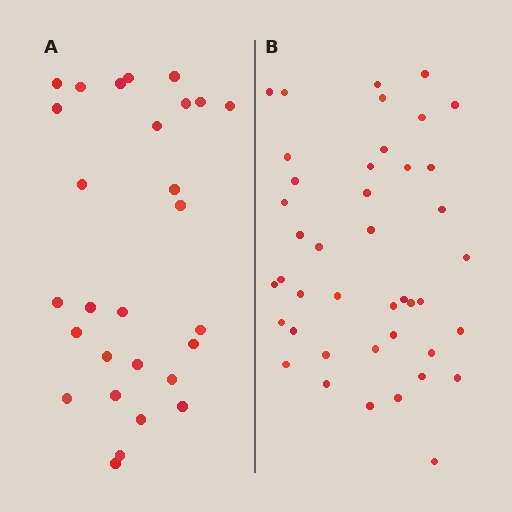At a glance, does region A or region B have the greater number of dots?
Region B (the right region) has more dots.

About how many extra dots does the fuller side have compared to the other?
Region B has approximately 15 more dots than region A.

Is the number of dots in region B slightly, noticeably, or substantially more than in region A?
Region B has substantially more. The ratio is roughly 1.5 to 1.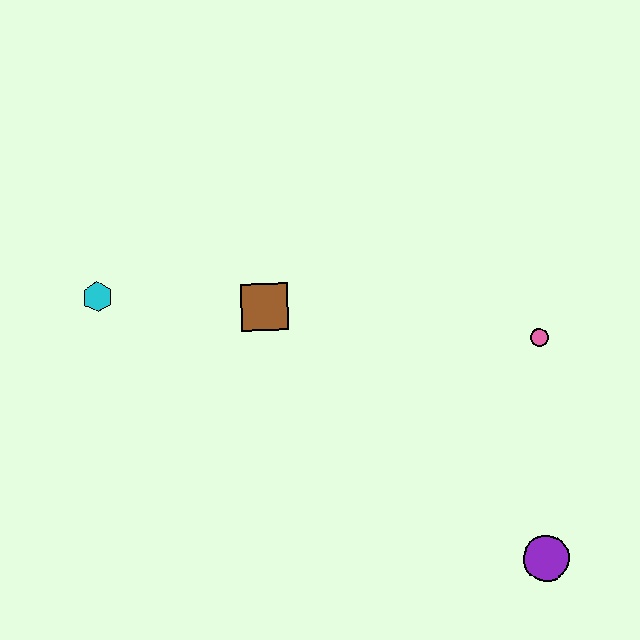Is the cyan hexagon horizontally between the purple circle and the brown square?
No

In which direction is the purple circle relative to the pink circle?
The purple circle is below the pink circle.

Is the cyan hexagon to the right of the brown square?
No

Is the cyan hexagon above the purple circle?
Yes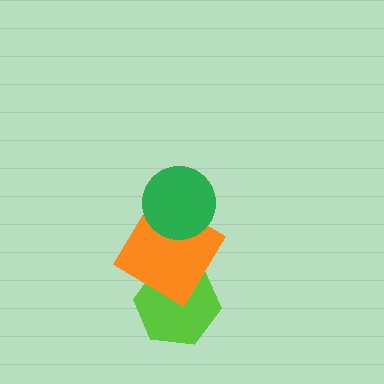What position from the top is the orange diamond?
The orange diamond is 2nd from the top.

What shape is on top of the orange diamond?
The green circle is on top of the orange diamond.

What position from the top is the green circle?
The green circle is 1st from the top.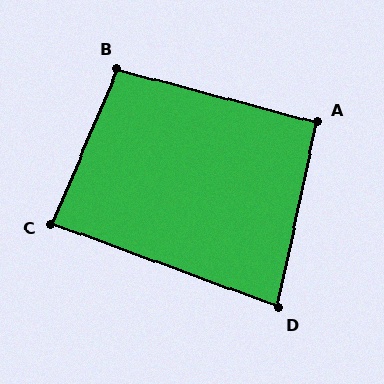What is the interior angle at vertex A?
Approximately 93 degrees (approximately right).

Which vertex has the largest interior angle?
B, at approximately 98 degrees.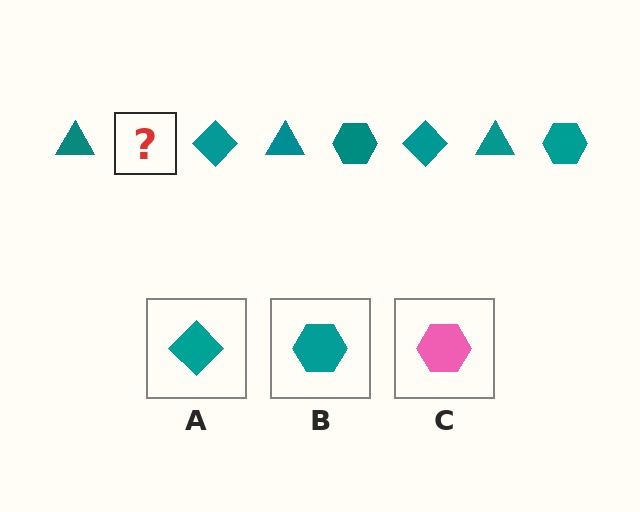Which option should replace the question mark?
Option B.